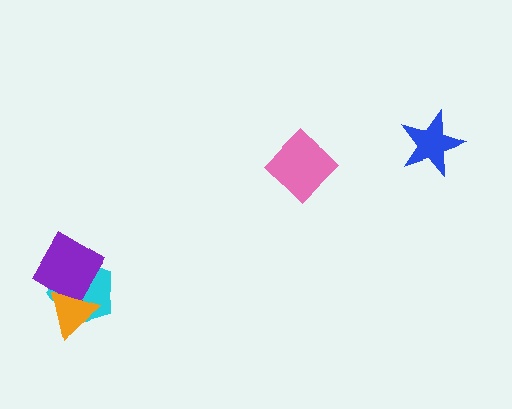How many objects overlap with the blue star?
0 objects overlap with the blue star.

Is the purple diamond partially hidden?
Yes, it is partially covered by another shape.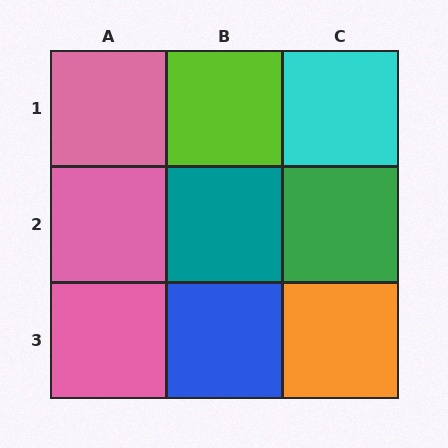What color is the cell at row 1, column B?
Lime.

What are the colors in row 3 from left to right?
Pink, blue, orange.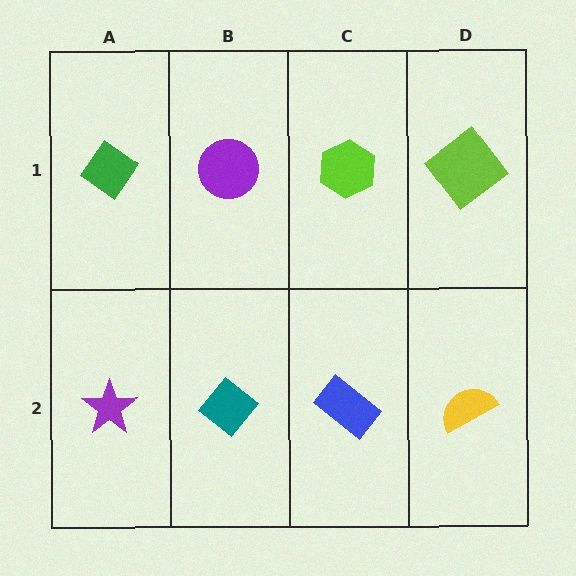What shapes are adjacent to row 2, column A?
A green diamond (row 1, column A), a teal diamond (row 2, column B).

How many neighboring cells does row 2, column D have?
2.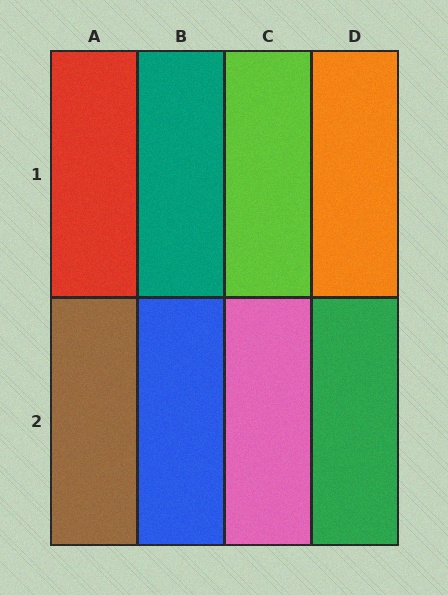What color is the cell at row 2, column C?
Pink.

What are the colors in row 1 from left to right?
Red, teal, lime, orange.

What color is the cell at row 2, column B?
Blue.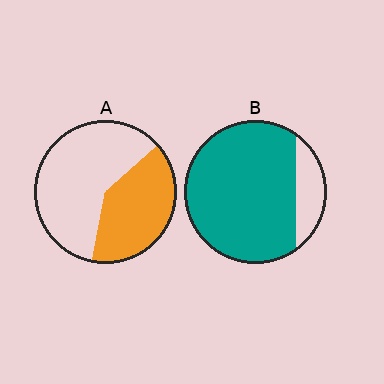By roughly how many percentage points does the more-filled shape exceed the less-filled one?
By roughly 45 percentage points (B over A).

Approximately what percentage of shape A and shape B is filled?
A is approximately 40% and B is approximately 85%.